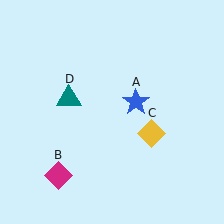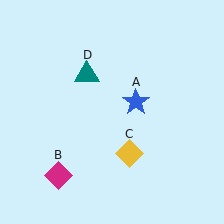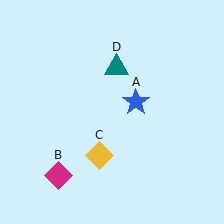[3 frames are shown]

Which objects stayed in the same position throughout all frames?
Blue star (object A) and magenta diamond (object B) remained stationary.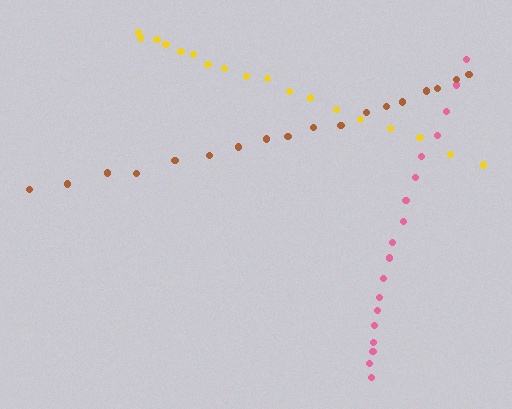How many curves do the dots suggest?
There are 3 distinct paths.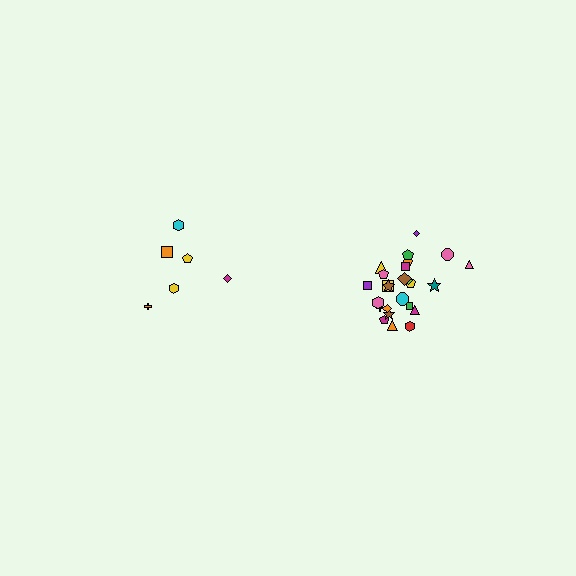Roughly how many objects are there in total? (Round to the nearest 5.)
Roughly 30 objects in total.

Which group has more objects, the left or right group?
The right group.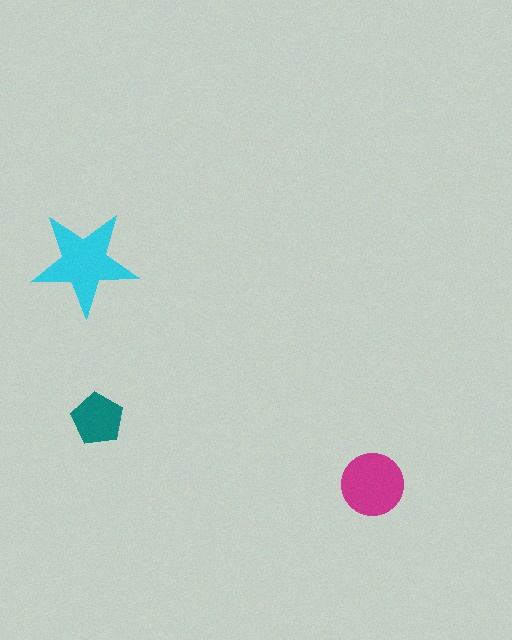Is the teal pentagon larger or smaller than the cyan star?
Smaller.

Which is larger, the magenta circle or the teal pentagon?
The magenta circle.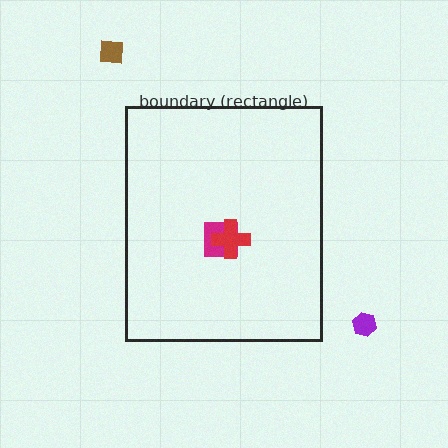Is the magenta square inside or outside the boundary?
Inside.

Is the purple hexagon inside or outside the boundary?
Outside.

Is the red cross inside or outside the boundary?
Inside.